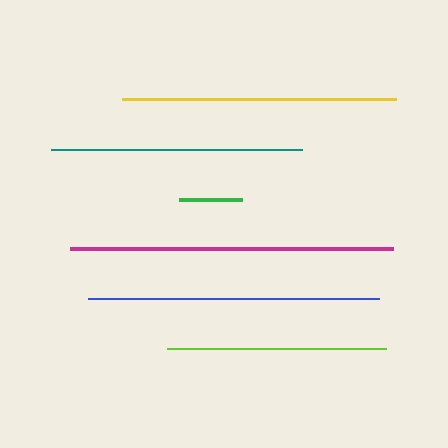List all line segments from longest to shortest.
From longest to shortest: magenta, blue, yellow, teal, lime, green.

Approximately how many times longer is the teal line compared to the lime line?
The teal line is approximately 1.1 times the length of the lime line.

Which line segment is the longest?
The magenta line is the longest at approximately 323 pixels.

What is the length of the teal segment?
The teal segment is approximately 251 pixels long.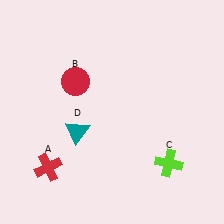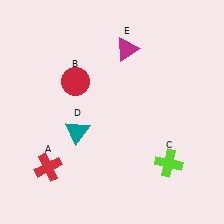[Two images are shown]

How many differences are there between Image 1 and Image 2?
There is 1 difference between the two images.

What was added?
A magenta triangle (E) was added in Image 2.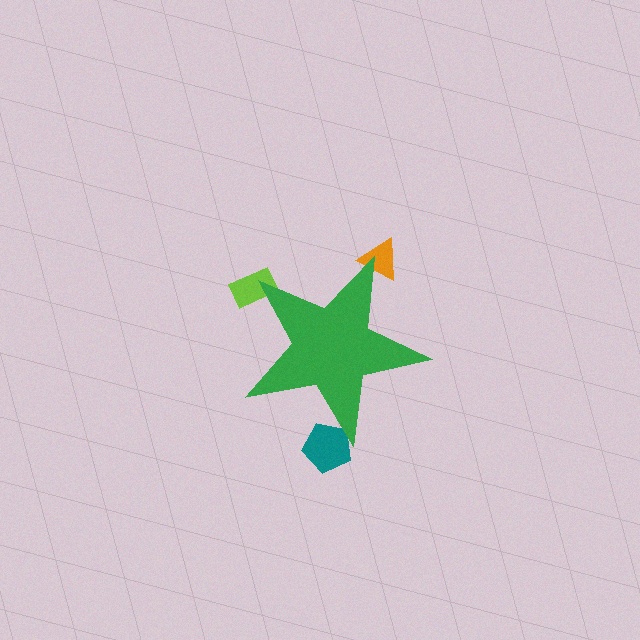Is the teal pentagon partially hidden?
Yes, the teal pentagon is partially hidden behind the green star.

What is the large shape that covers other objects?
A green star.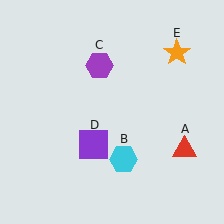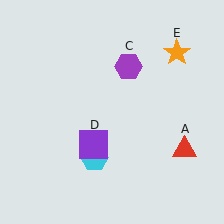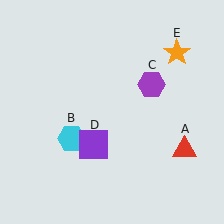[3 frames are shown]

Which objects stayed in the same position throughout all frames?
Red triangle (object A) and purple square (object D) and orange star (object E) remained stationary.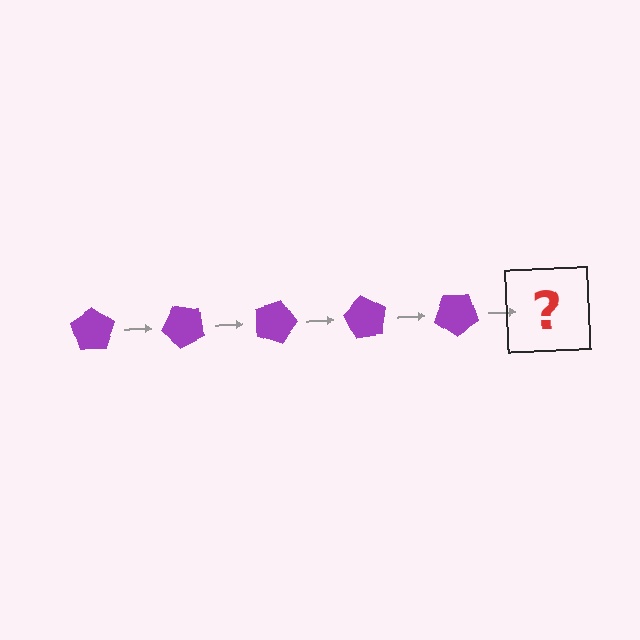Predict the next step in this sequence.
The next step is a purple pentagon rotated 225 degrees.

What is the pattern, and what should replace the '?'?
The pattern is that the pentagon rotates 45 degrees each step. The '?' should be a purple pentagon rotated 225 degrees.